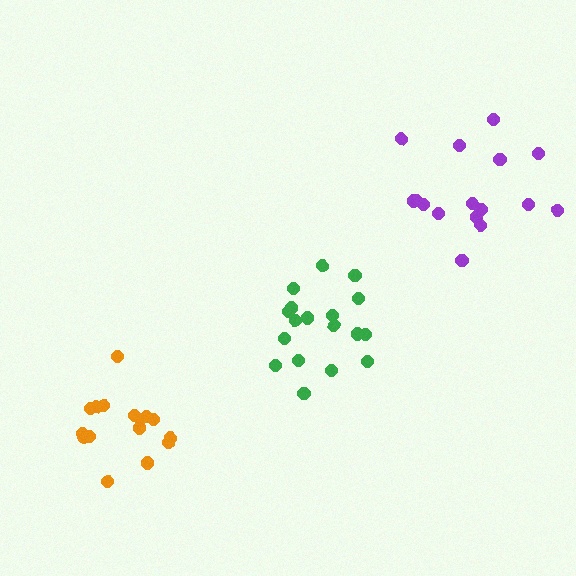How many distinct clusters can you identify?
There are 3 distinct clusters.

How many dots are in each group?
Group 1: 18 dots, Group 2: 16 dots, Group 3: 16 dots (50 total).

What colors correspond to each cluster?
The clusters are colored: green, orange, purple.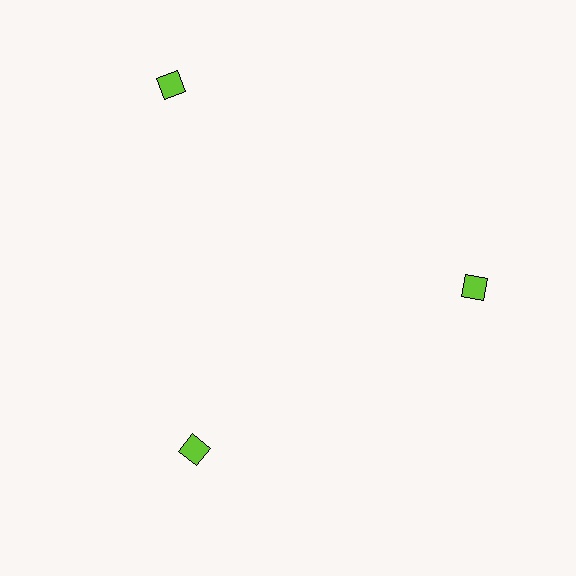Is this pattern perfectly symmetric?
No. The 3 lime diamonds are arranged in a ring, but one element near the 11 o'clock position is pushed outward from the center, breaking the 3-fold rotational symmetry.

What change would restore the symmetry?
The symmetry would be restored by moving it inward, back onto the ring so that all 3 diamonds sit at equal angles and equal distance from the center.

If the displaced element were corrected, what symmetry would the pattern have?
It would have 3-fold rotational symmetry — the pattern would map onto itself every 120 degrees.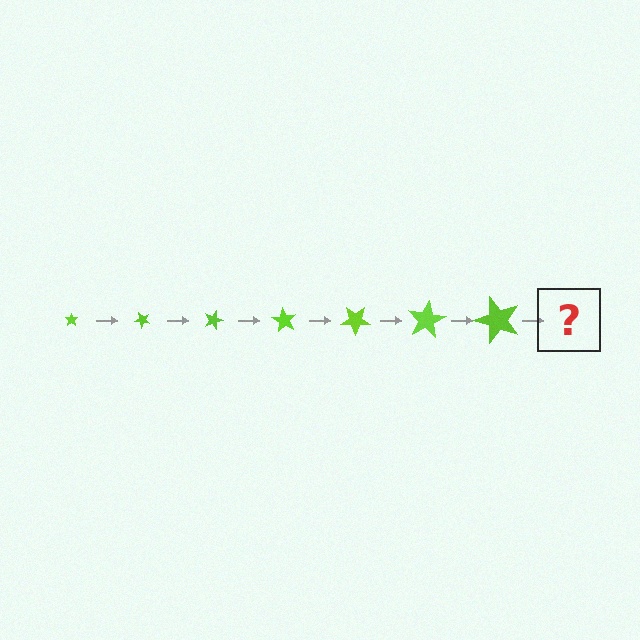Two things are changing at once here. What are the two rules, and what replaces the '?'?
The two rules are that the star grows larger each step and it rotates 45 degrees each step. The '?' should be a star, larger than the previous one and rotated 315 degrees from the start.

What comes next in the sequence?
The next element should be a star, larger than the previous one and rotated 315 degrees from the start.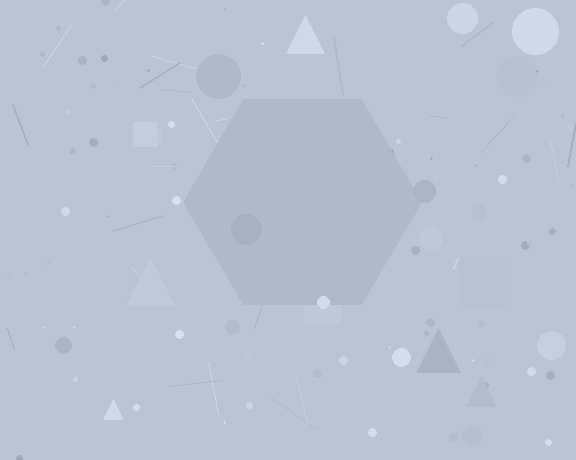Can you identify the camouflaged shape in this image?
The camouflaged shape is a hexagon.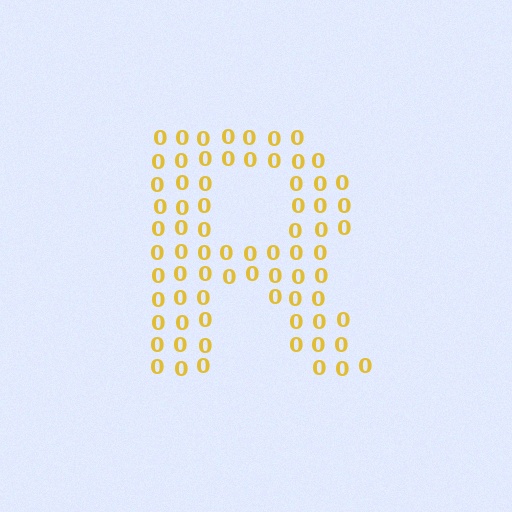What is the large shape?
The large shape is the letter R.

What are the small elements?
The small elements are digit 0's.